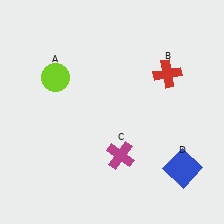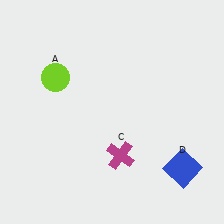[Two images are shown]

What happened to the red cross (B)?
The red cross (B) was removed in Image 2. It was in the top-right area of Image 1.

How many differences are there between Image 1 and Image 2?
There is 1 difference between the two images.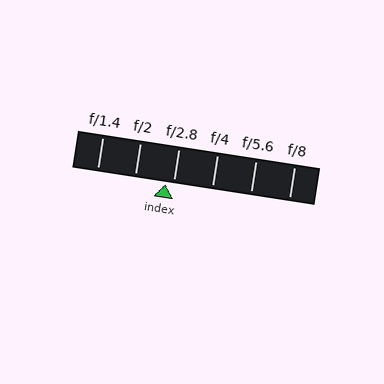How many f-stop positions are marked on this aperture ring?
There are 6 f-stop positions marked.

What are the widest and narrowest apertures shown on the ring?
The widest aperture shown is f/1.4 and the narrowest is f/8.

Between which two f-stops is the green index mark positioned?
The index mark is between f/2 and f/2.8.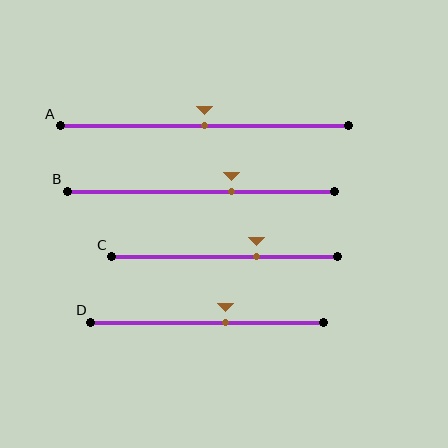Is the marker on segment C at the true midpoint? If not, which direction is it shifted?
No, the marker on segment C is shifted to the right by about 14% of the segment length.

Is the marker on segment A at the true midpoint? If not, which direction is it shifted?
Yes, the marker on segment A is at the true midpoint.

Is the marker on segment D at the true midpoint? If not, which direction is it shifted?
No, the marker on segment D is shifted to the right by about 8% of the segment length.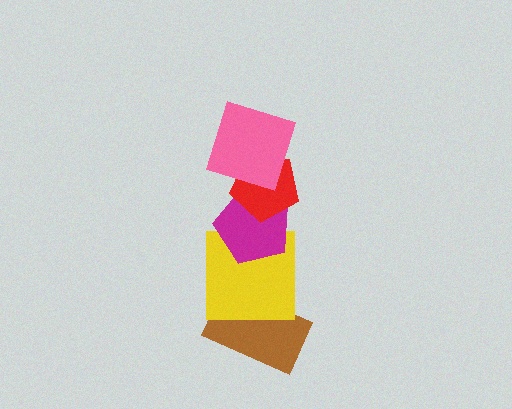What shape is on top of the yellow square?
The magenta pentagon is on top of the yellow square.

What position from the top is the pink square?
The pink square is 1st from the top.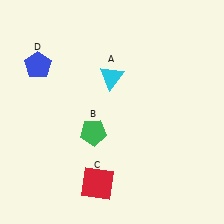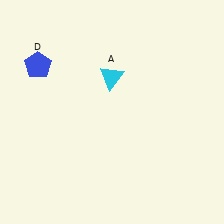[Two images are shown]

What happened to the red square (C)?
The red square (C) was removed in Image 2. It was in the bottom-left area of Image 1.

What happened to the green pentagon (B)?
The green pentagon (B) was removed in Image 2. It was in the bottom-left area of Image 1.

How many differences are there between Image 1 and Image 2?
There are 2 differences between the two images.